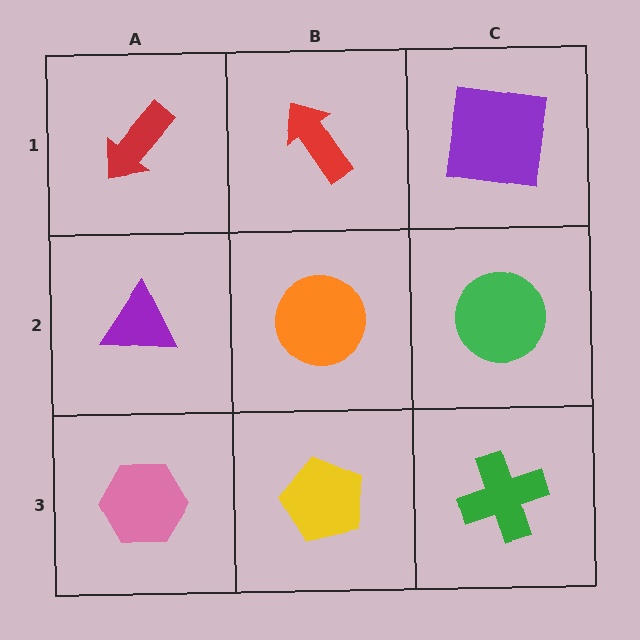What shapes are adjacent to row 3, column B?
An orange circle (row 2, column B), a pink hexagon (row 3, column A), a green cross (row 3, column C).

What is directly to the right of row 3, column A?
A yellow pentagon.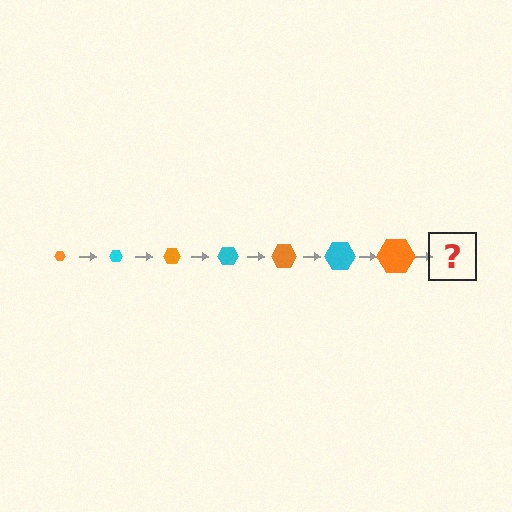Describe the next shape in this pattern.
It should be a cyan hexagon, larger than the previous one.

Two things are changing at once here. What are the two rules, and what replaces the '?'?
The two rules are that the hexagon grows larger each step and the color cycles through orange and cyan. The '?' should be a cyan hexagon, larger than the previous one.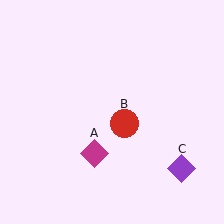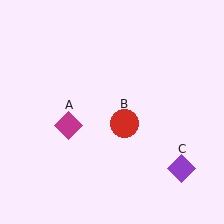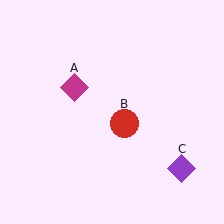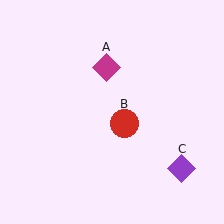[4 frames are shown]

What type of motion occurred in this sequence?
The magenta diamond (object A) rotated clockwise around the center of the scene.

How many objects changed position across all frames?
1 object changed position: magenta diamond (object A).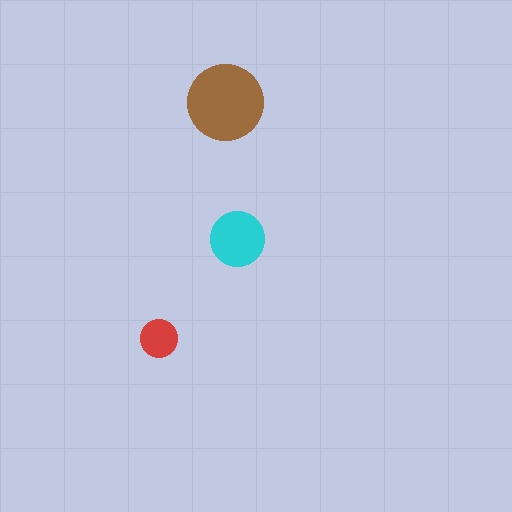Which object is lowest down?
The red circle is bottommost.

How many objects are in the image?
There are 3 objects in the image.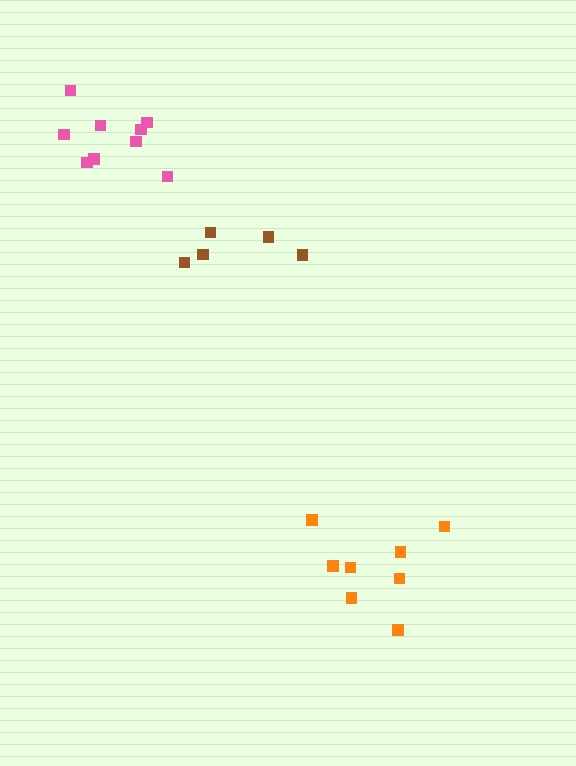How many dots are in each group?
Group 1: 9 dots, Group 2: 8 dots, Group 3: 5 dots (22 total).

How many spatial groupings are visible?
There are 3 spatial groupings.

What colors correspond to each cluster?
The clusters are colored: pink, orange, brown.